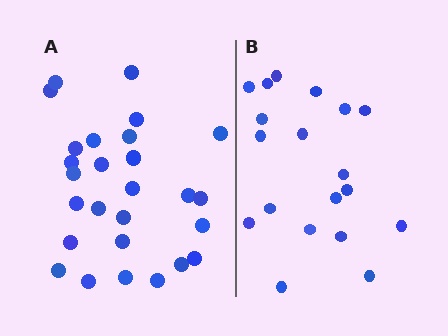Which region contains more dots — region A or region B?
Region A (the left region) has more dots.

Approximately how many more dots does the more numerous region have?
Region A has roughly 8 or so more dots than region B.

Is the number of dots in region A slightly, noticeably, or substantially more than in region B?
Region A has noticeably more, but not dramatically so. The ratio is roughly 1.4 to 1.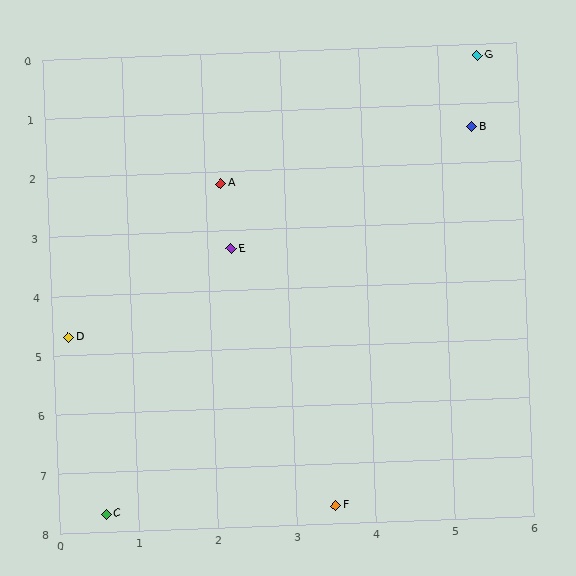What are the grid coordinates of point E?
Point E is at approximately (2.3, 3.3).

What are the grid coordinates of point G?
Point G is at approximately (5.5, 0.2).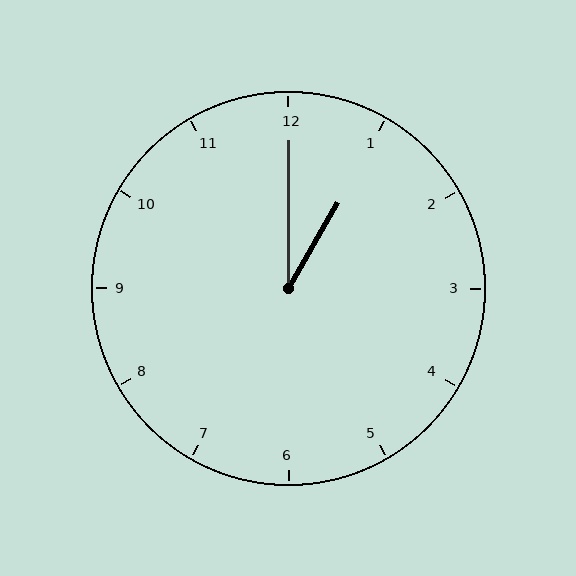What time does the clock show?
1:00.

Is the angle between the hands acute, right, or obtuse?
It is acute.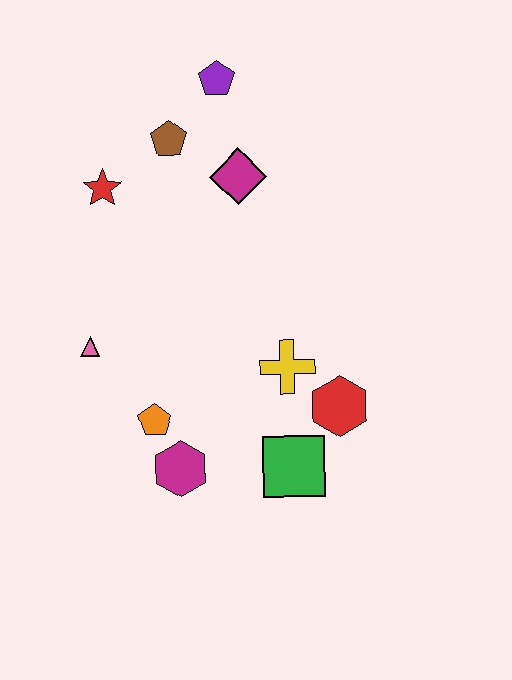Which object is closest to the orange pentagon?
The magenta hexagon is closest to the orange pentagon.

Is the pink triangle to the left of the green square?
Yes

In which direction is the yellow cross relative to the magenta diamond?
The yellow cross is below the magenta diamond.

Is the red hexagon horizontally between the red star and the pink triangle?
No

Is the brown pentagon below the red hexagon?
No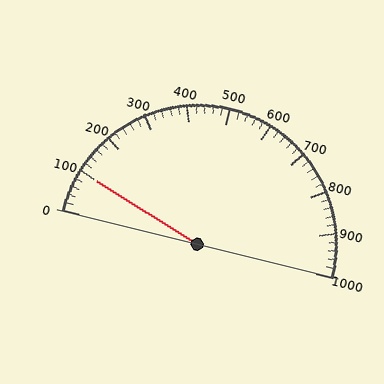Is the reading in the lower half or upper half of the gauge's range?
The reading is in the lower half of the range (0 to 1000).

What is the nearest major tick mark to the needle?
The nearest major tick mark is 100.